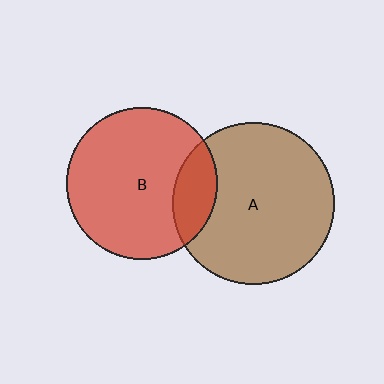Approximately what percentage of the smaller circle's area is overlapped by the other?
Approximately 20%.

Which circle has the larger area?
Circle A (brown).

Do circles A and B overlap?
Yes.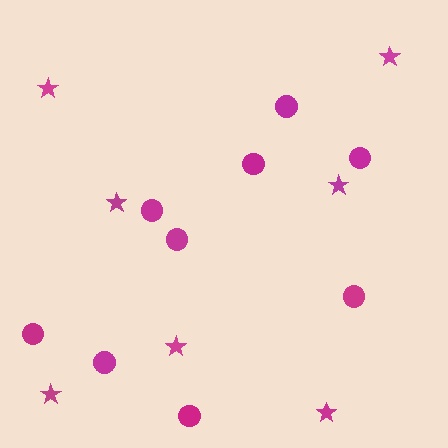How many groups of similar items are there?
There are 2 groups: one group of stars (7) and one group of circles (9).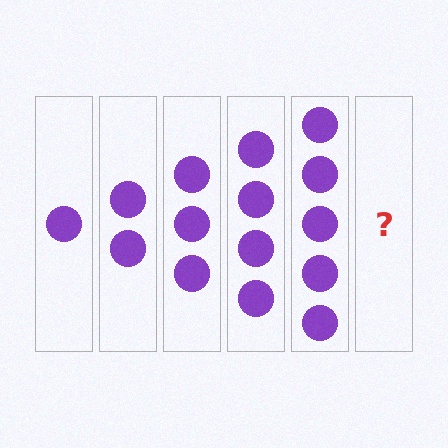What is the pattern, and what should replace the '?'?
The pattern is that each step adds one more circle. The '?' should be 6 circles.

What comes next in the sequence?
The next element should be 6 circles.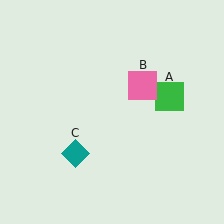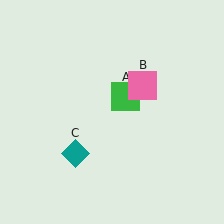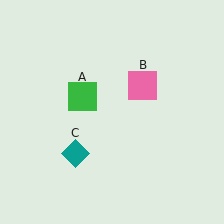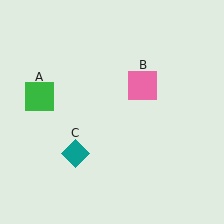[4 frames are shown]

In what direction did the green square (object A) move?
The green square (object A) moved left.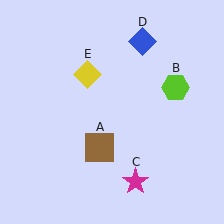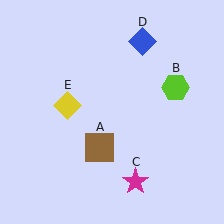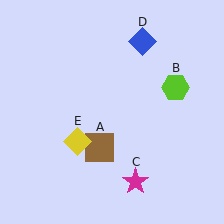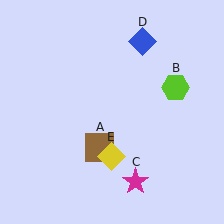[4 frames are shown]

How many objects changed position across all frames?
1 object changed position: yellow diamond (object E).